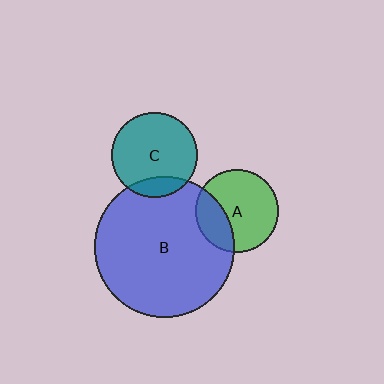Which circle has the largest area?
Circle B (blue).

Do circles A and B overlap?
Yes.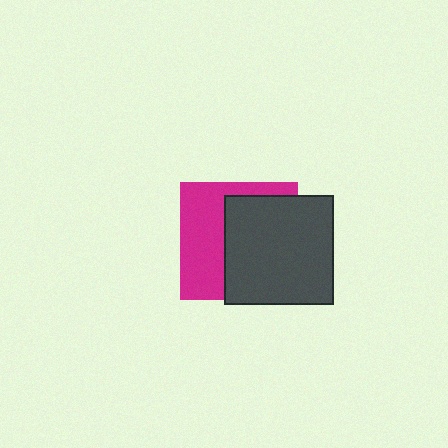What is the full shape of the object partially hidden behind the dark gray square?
The partially hidden object is a magenta square.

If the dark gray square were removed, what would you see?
You would see the complete magenta square.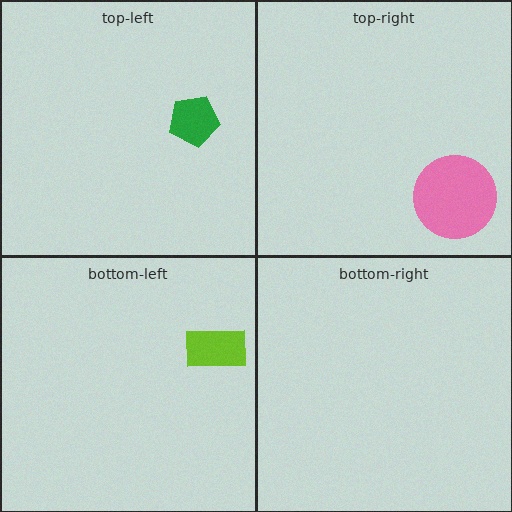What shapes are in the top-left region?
The green pentagon.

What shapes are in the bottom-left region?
The lime rectangle.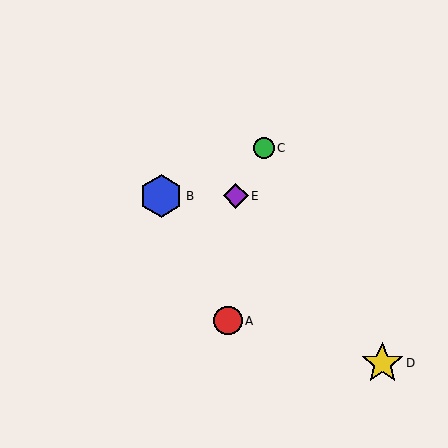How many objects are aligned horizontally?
2 objects (B, E) are aligned horizontally.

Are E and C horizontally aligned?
No, E is at y≈196 and C is at y≈148.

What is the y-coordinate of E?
Object E is at y≈196.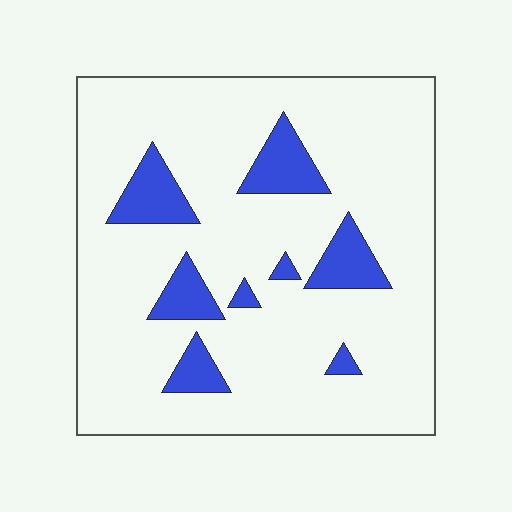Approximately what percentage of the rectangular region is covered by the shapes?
Approximately 15%.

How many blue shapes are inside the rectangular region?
8.